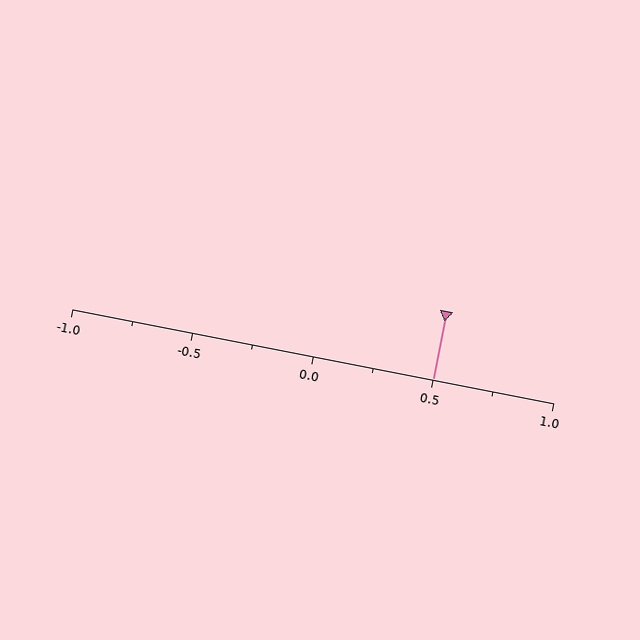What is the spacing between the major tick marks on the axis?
The major ticks are spaced 0.5 apart.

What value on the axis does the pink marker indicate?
The marker indicates approximately 0.5.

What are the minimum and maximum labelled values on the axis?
The axis runs from -1.0 to 1.0.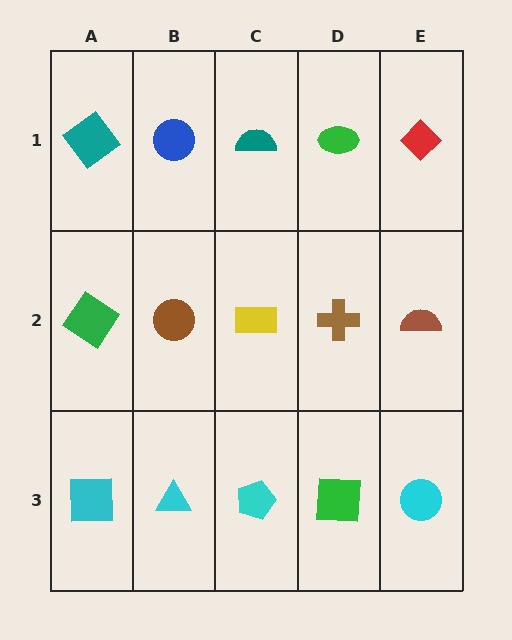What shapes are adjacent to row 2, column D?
A green ellipse (row 1, column D), a green square (row 3, column D), a yellow rectangle (row 2, column C), a brown semicircle (row 2, column E).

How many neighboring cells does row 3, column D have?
3.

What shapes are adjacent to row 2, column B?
A blue circle (row 1, column B), a cyan triangle (row 3, column B), a green diamond (row 2, column A), a yellow rectangle (row 2, column C).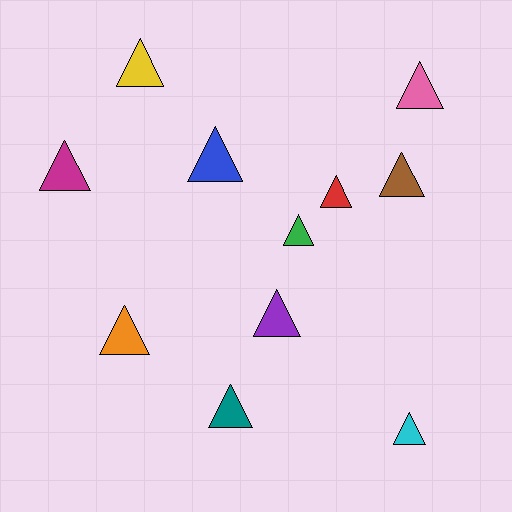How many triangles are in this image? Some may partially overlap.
There are 11 triangles.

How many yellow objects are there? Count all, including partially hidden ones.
There is 1 yellow object.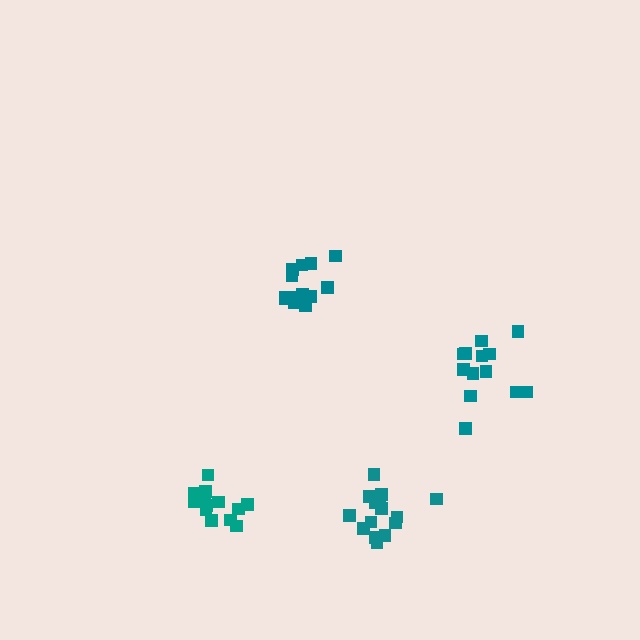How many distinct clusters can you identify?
There are 4 distinct clusters.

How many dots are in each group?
Group 1: 16 dots, Group 2: 13 dots, Group 3: 13 dots, Group 4: 15 dots (57 total).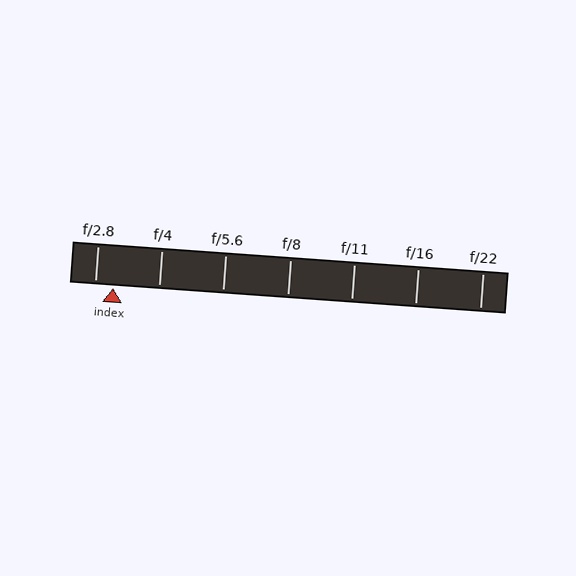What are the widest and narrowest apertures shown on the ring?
The widest aperture shown is f/2.8 and the narrowest is f/22.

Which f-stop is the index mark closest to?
The index mark is closest to f/2.8.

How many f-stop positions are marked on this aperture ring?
There are 7 f-stop positions marked.